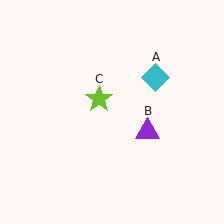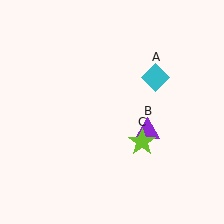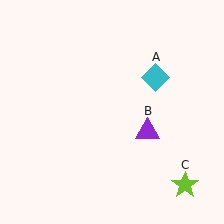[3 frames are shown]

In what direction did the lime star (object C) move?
The lime star (object C) moved down and to the right.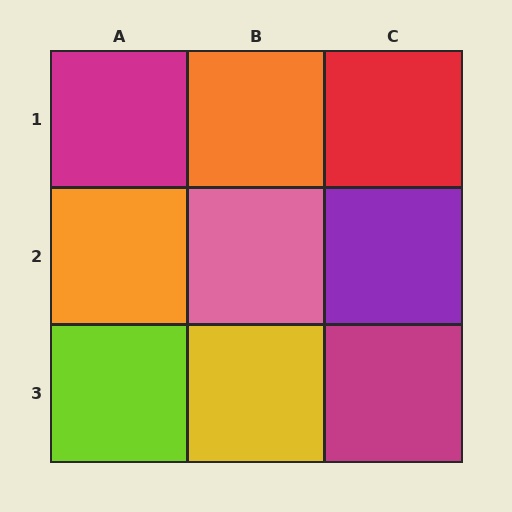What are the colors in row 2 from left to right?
Orange, pink, purple.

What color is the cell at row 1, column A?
Magenta.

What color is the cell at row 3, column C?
Magenta.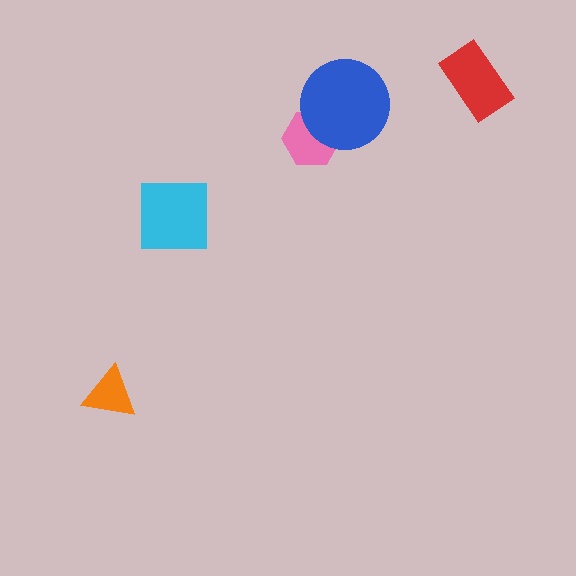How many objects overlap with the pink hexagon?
1 object overlaps with the pink hexagon.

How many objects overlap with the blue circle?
1 object overlaps with the blue circle.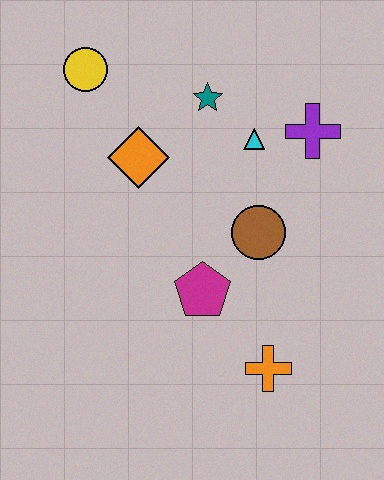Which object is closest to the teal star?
The cyan triangle is closest to the teal star.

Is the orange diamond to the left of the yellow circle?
No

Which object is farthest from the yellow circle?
The orange cross is farthest from the yellow circle.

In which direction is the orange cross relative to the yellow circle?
The orange cross is below the yellow circle.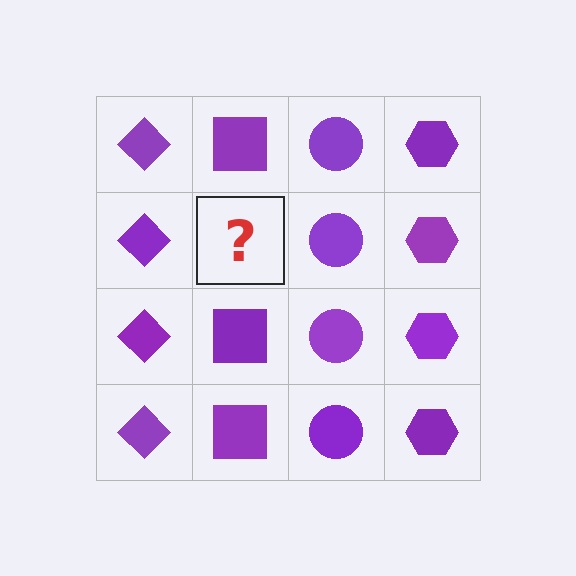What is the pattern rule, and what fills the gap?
The rule is that each column has a consistent shape. The gap should be filled with a purple square.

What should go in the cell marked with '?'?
The missing cell should contain a purple square.